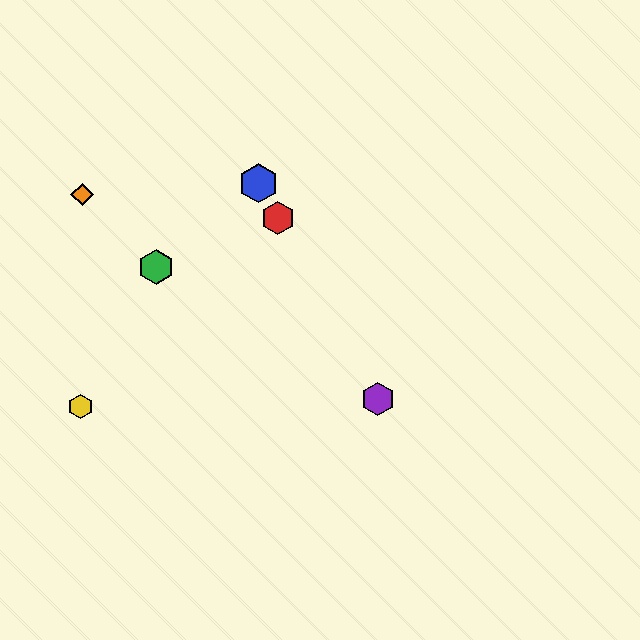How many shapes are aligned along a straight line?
3 shapes (the red hexagon, the blue hexagon, the purple hexagon) are aligned along a straight line.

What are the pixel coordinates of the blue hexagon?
The blue hexagon is at (259, 183).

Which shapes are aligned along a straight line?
The red hexagon, the blue hexagon, the purple hexagon are aligned along a straight line.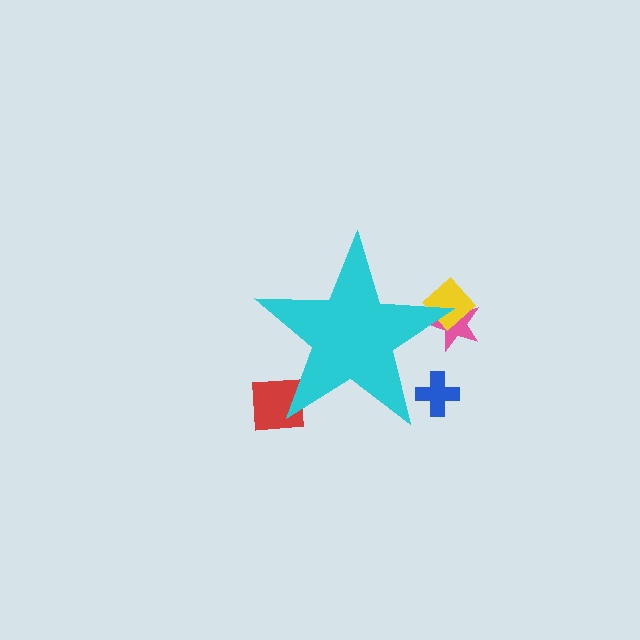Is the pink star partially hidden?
Yes, the pink star is partially hidden behind the cyan star.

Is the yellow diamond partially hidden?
Yes, the yellow diamond is partially hidden behind the cyan star.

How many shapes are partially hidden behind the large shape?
4 shapes are partially hidden.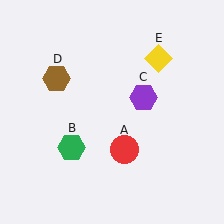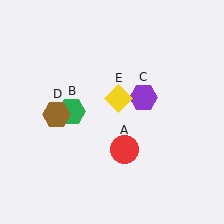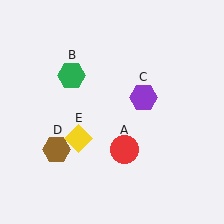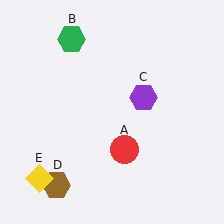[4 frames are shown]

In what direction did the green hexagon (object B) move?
The green hexagon (object B) moved up.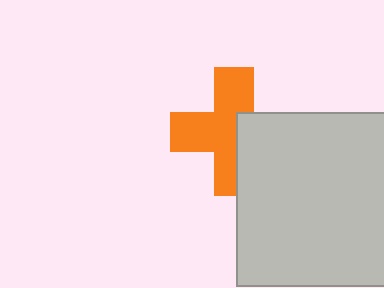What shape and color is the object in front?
The object in front is a light gray square.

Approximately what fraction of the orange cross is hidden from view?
Roughly 38% of the orange cross is hidden behind the light gray square.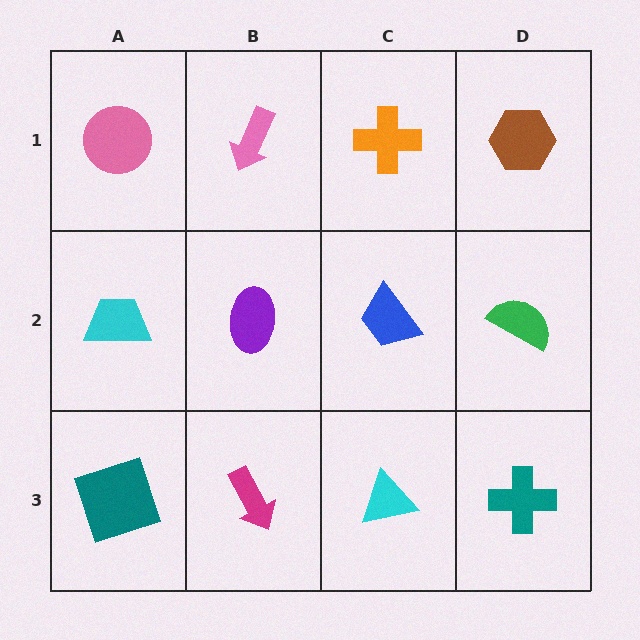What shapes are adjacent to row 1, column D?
A green semicircle (row 2, column D), an orange cross (row 1, column C).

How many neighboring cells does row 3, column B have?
3.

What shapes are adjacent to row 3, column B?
A purple ellipse (row 2, column B), a teal square (row 3, column A), a cyan triangle (row 3, column C).